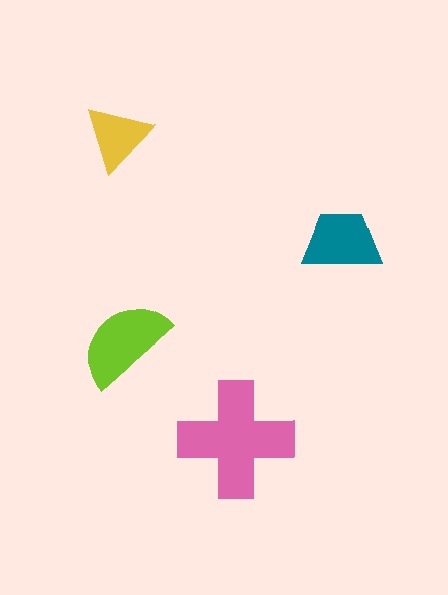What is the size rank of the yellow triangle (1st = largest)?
4th.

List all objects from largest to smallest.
The pink cross, the lime semicircle, the teal trapezoid, the yellow triangle.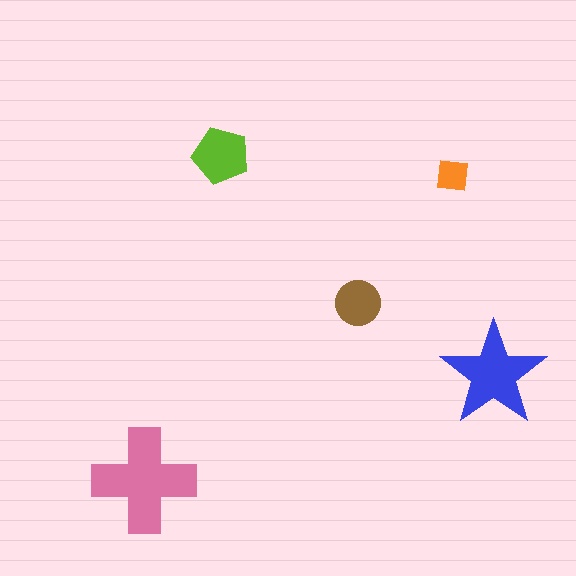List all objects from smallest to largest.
The orange square, the brown circle, the lime pentagon, the blue star, the pink cross.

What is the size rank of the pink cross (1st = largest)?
1st.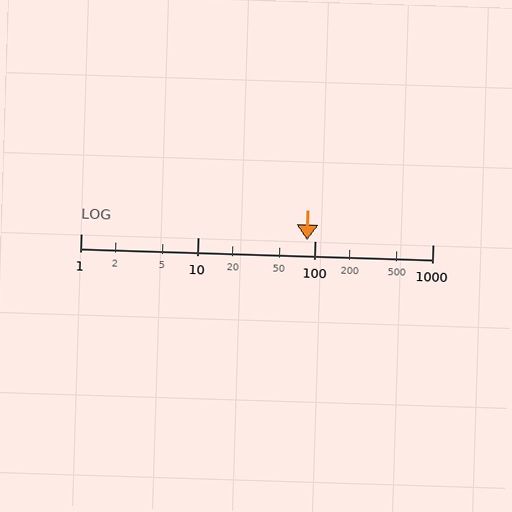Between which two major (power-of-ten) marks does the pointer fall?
The pointer is between 10 and 100.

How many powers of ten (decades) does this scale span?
The scale spans 3 decades, from 1 to 1000.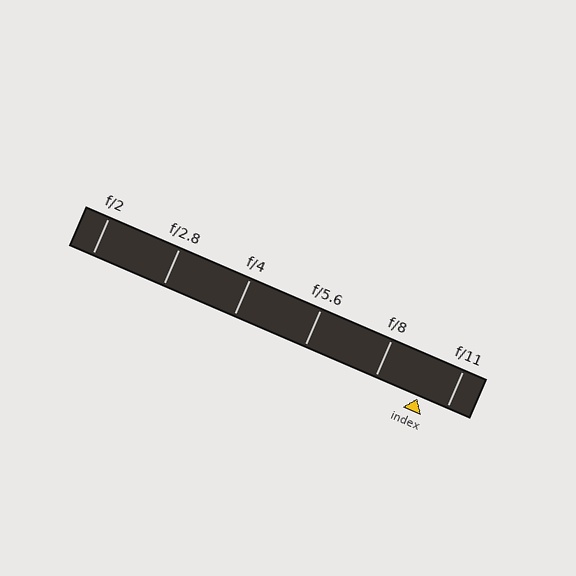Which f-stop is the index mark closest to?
The index mark is closest to f/11.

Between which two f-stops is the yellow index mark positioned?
The index mark is between f/8 and f/11.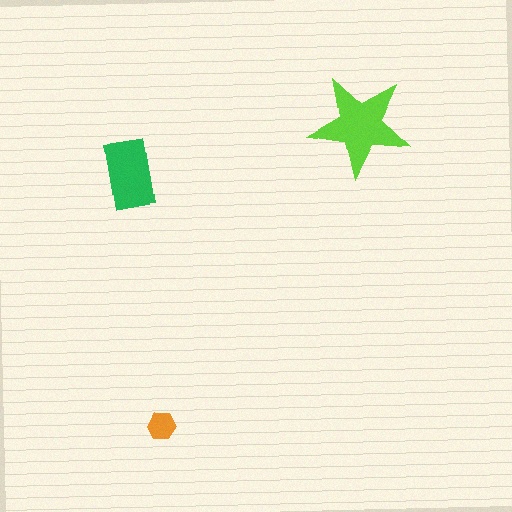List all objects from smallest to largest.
The orange hexagon, the green rectangle, the lime star.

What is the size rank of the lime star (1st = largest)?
1st.